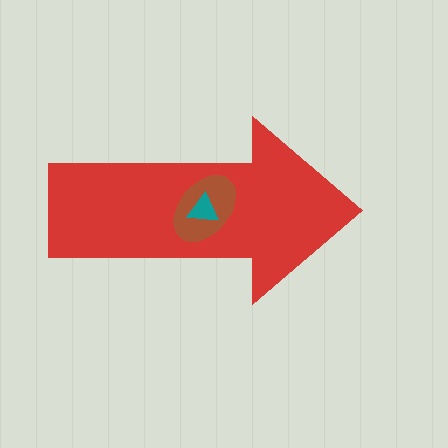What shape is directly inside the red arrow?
The brown ellipse.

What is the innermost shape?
The teal triangle.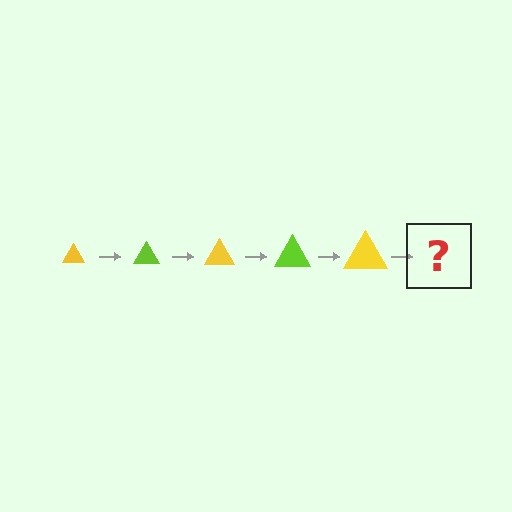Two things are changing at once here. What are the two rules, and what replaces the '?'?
The two rules are that the triangle grows larger each step and the color cycles through yellow and lime. The '?' should be a lime triangle, larger than the previous one.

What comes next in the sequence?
The next element should be a lime triangle, larger than the previous one.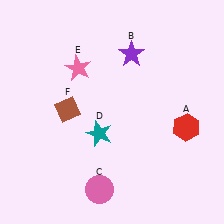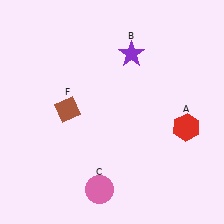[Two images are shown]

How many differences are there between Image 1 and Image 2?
There are 2 differences between the two images.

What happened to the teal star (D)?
The teal star (D) was removed in Image 2. It was in the bottom-left area of Image 1.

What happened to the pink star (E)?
The pink star (E) was removed in Image 2. It was in the top-left area of Image 1.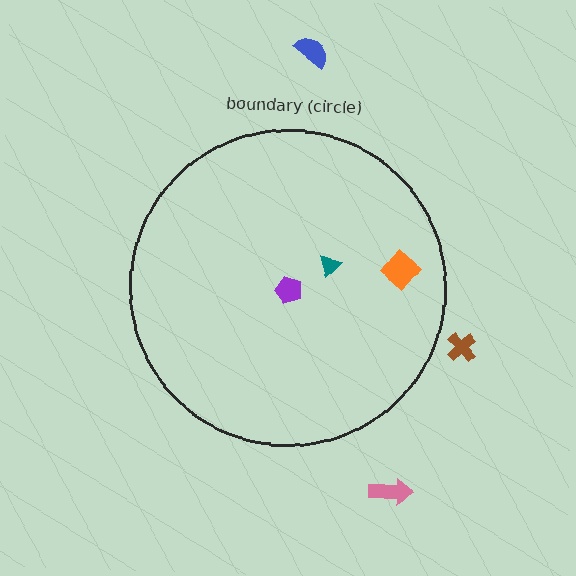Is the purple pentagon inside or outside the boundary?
Inside.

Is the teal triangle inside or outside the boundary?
Inside.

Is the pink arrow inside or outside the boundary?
Outside.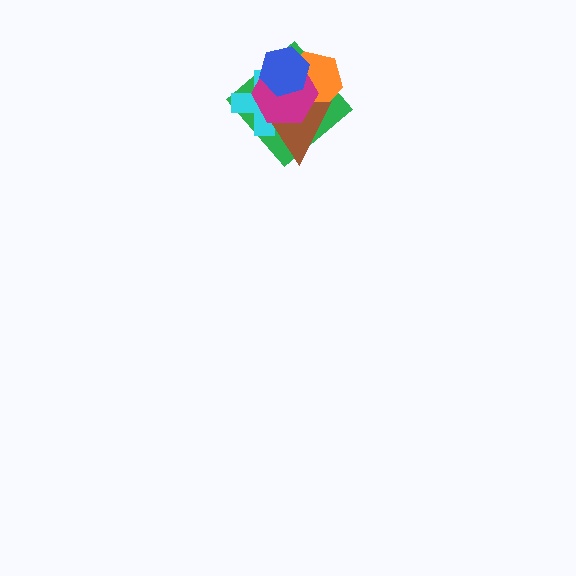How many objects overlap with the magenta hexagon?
5 objects overlap with the magenta hexagon.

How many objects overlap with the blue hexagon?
5 objects overlap with the blue hexagon.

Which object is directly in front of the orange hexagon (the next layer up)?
The cyan cross is directly in front of the orange hexagon.